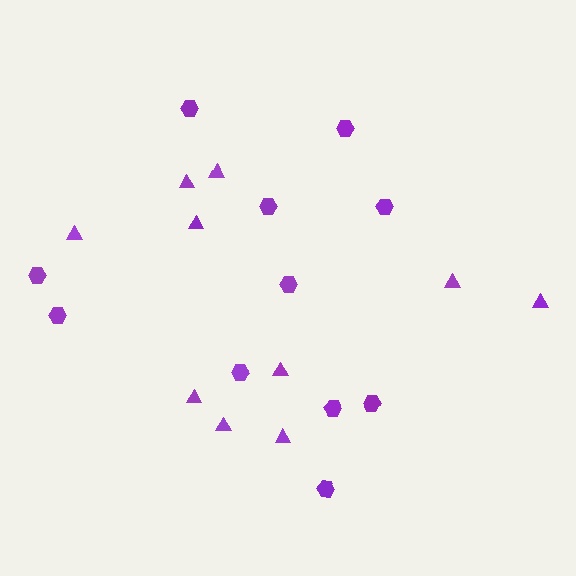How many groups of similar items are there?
There are 2 groups: one group of triangles (10) and one group of hexagons (11).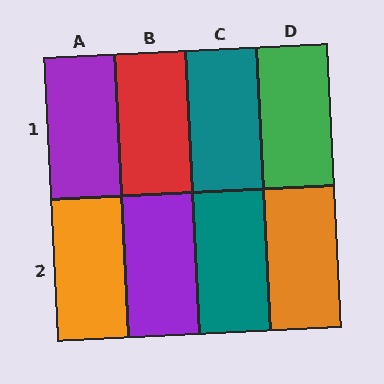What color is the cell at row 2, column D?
Orange.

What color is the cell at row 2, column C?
Teal.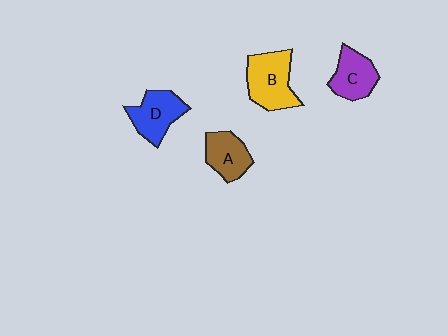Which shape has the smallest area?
Shape A (brown).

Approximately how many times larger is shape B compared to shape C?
Approximately 1.3 times.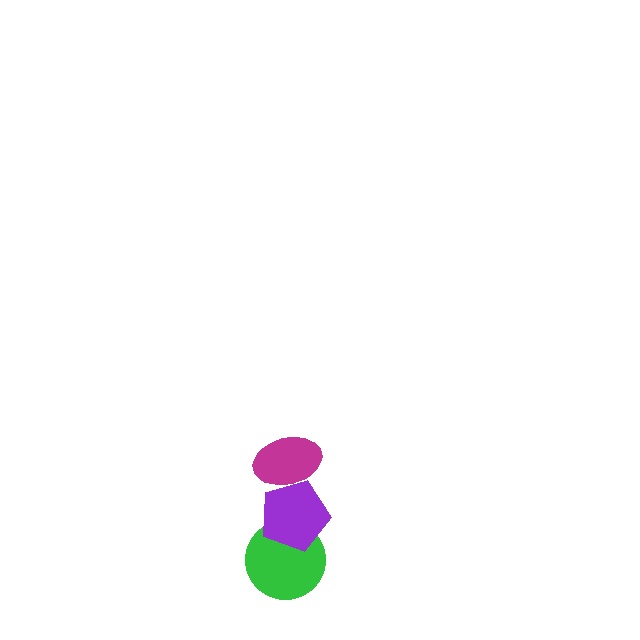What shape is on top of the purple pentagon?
The magenta ellipse is on top of the purple pentagon.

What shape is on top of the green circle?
The purple pentagon is on top of the green circle.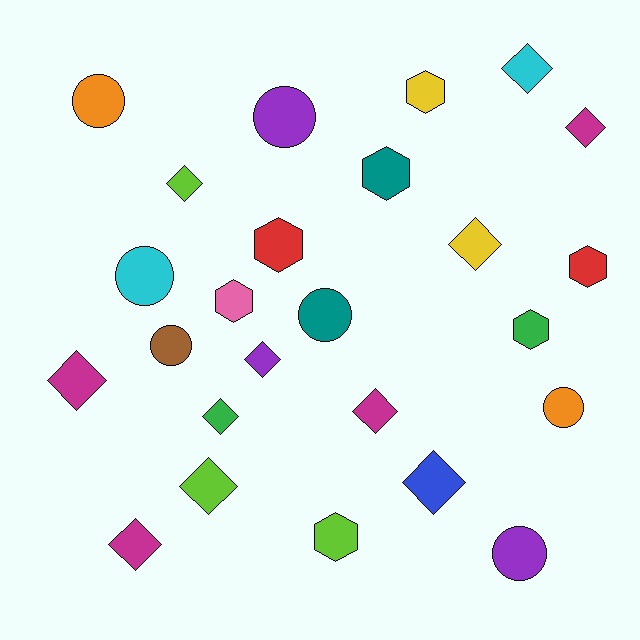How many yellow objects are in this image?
There are 2 yellow objects.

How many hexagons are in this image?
There are 7 hexagons.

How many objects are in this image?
There are 25 objects.